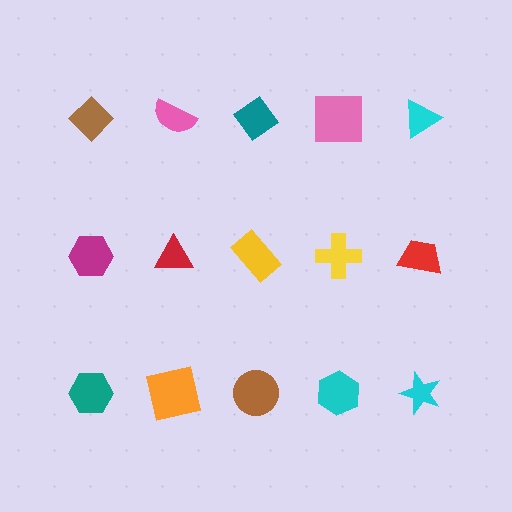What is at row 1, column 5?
A cyan triangle.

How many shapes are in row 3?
5 shapes.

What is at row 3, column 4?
A cyan hexagon.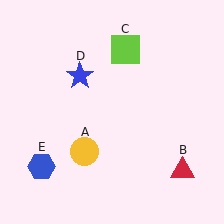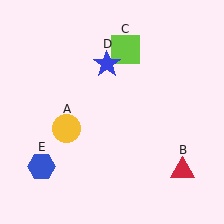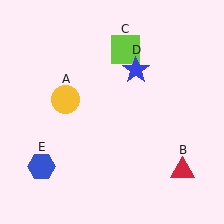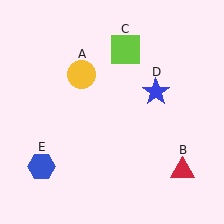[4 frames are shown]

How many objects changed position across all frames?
2 objects changed position: yellow circle (object A), blue star (object D).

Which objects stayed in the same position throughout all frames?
Red triangle (object B) and lime square (object C) and blue hexagon (object E) remained stationary.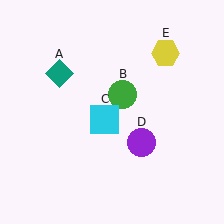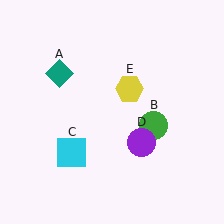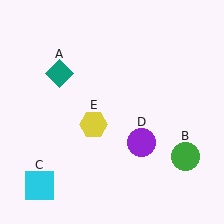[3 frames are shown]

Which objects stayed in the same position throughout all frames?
Teal diamond (object A) and purple circle (object D) remained stationary.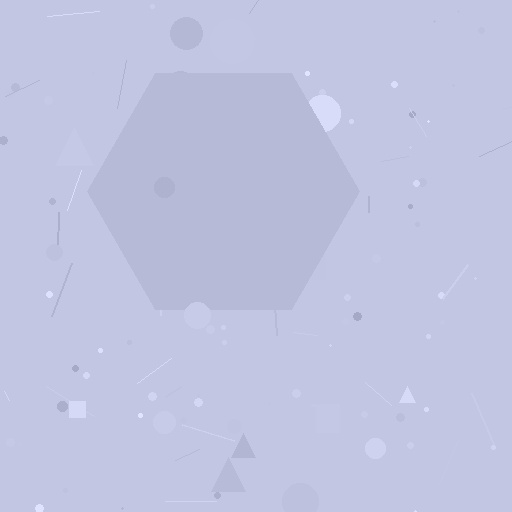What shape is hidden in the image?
A hexagon is hidden in the image.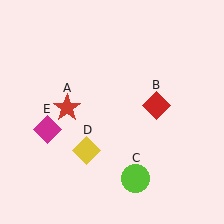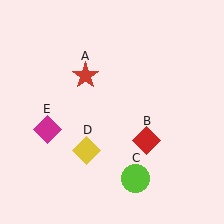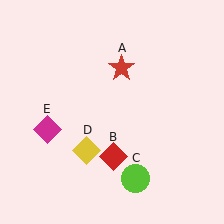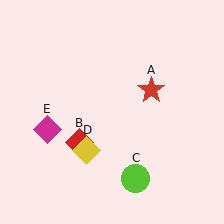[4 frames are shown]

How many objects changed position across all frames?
2 objects changed position: red star (object A), red diamond (object B).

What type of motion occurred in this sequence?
The red star (object A), red diamond (object B) rotated clockwise around the center of the scene.